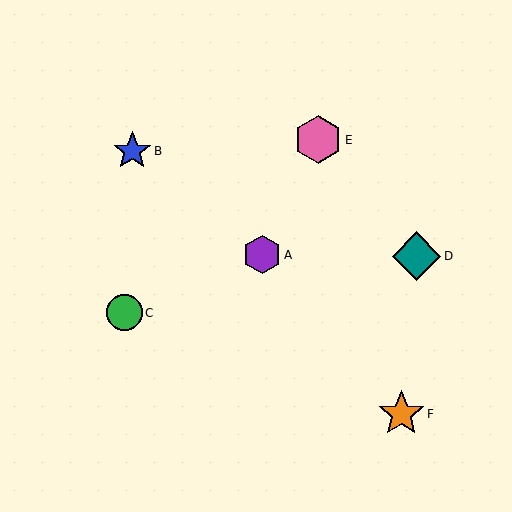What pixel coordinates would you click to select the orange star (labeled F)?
Click at (401, 414) to select the orange star F.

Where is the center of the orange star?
The center of the orange star is at (401, 414).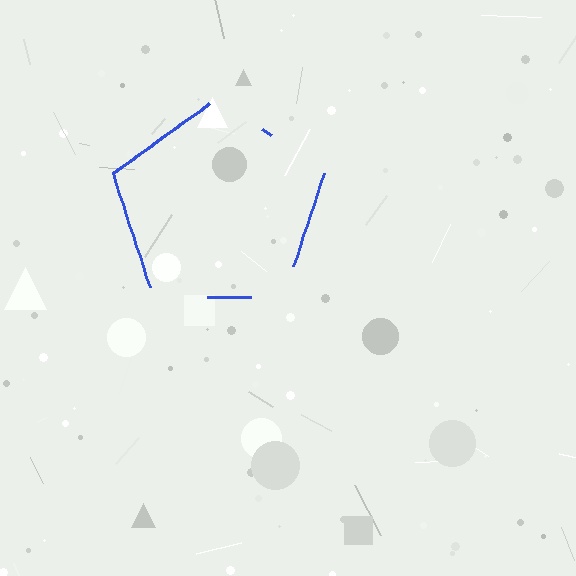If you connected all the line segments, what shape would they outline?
They would outline a pentagon.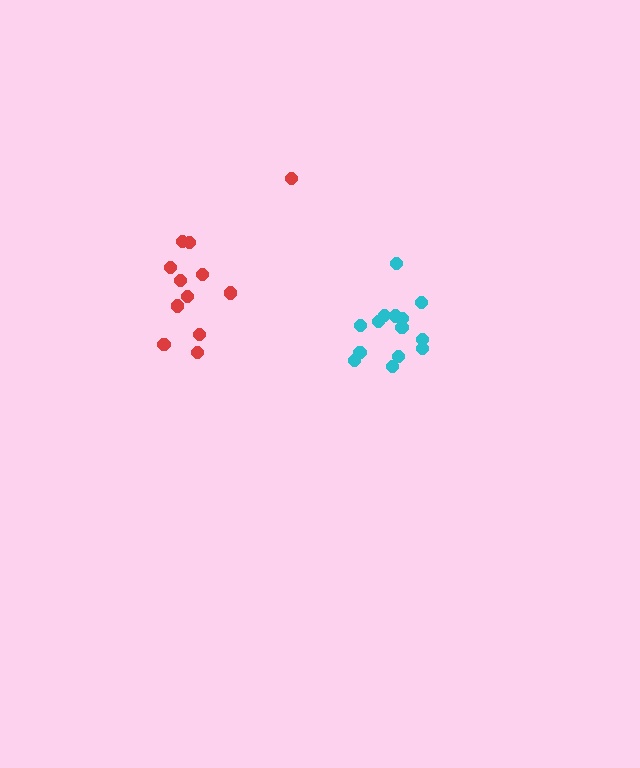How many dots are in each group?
Group 1: 13 dots, Group 2: 14 dots (27 total).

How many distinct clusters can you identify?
There are 2 distinct clusters.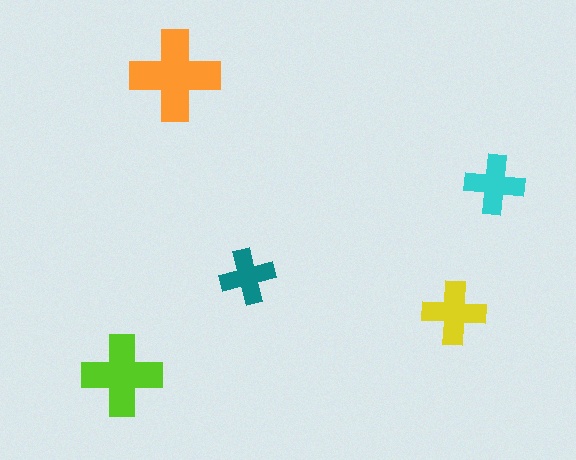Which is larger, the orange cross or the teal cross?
The orange one.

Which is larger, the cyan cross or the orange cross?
The orange one.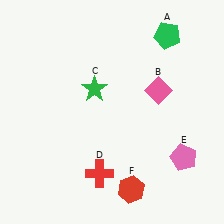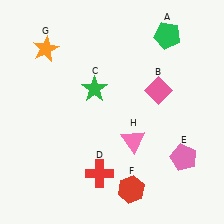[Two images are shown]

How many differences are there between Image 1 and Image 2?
There are 2 differences between the two images.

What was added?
An orange star (G), a pink triangle (H) were added in Image 2.